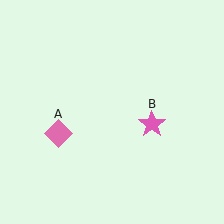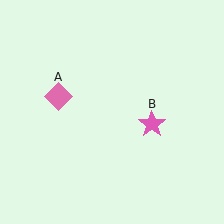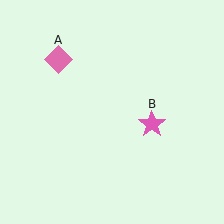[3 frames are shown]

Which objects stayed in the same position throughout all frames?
Pink star (object B) remained stationary.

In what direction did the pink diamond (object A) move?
The pink diamond (object A) moved up.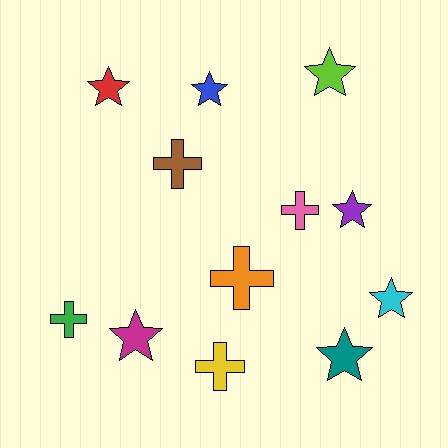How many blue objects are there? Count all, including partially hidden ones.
There is 1 blue object.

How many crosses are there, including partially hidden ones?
There are 5 crosses.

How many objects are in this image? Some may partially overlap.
There are 12 objects.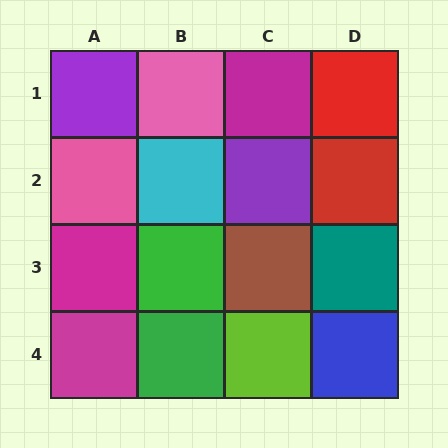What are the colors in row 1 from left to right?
Purple, pink, magenta, red.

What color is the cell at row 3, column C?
Brown.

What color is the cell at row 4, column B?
Green.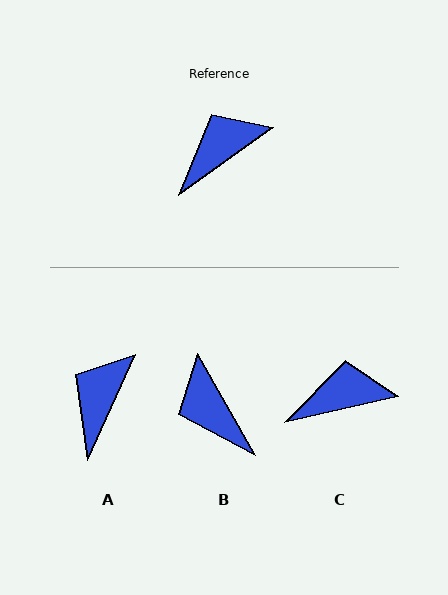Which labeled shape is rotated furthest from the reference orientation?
B, about 84 degrees away.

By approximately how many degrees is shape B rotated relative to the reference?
Approximately 84 degrees counter-clockwise.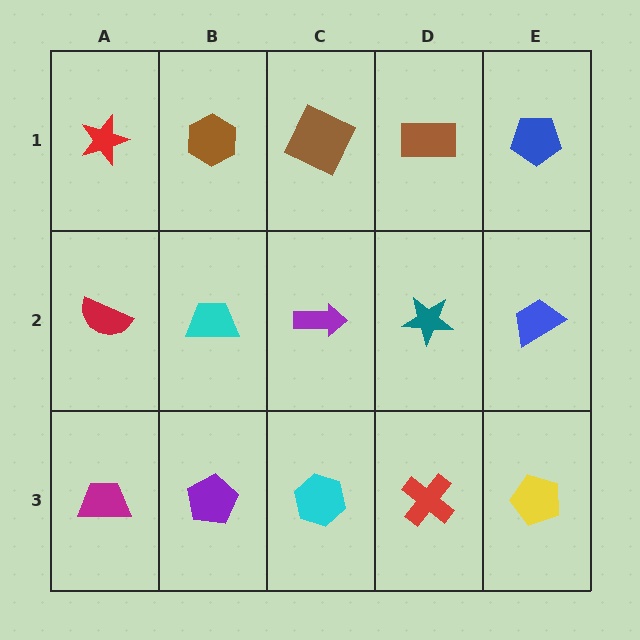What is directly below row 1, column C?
A purple arrow.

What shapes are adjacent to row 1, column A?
A red semicircle (row 2, column A), a brown hexagon (row 1, column B).